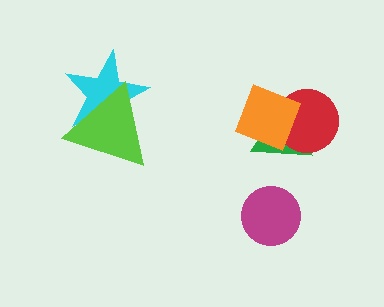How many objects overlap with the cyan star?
1 object overlaps with the cyan star.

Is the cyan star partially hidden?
Yes, it is partially covered by another shape.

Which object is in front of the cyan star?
The lime triangle is in front of the cyan star.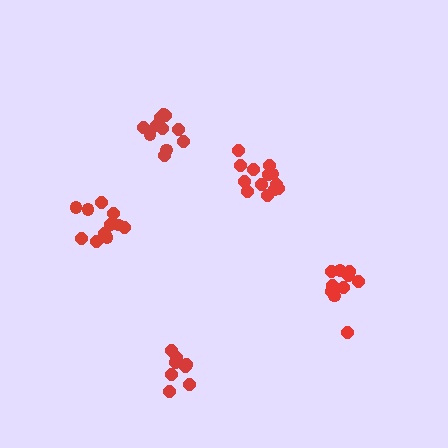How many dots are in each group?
Group 1: 8 dots, Group 2: 10 dots, Group 3: 13 dots, Group 4: 12 dots, Group 5: 11 dots (54 total).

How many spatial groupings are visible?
There are 5 spatial groupings.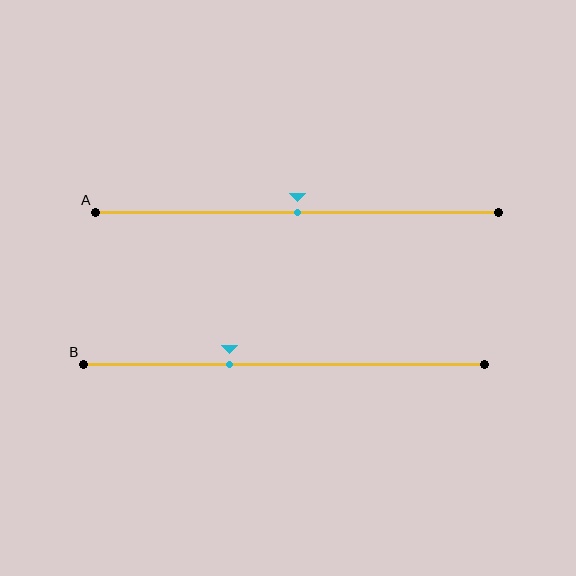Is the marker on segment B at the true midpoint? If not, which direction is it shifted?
No, the marker on segment B is shifted to the left by about 14% of the segment length.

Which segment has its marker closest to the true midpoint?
Segment A has its marker closest to the true midpoint.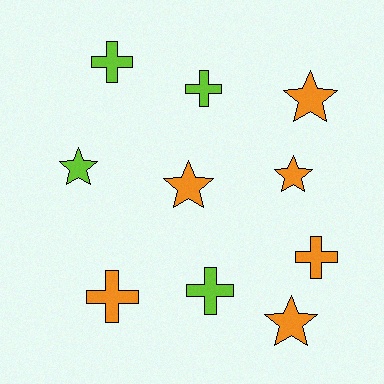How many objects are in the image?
There are 10 objects.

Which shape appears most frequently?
Star, with 5 objects.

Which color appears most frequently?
Orange, with 6 objects.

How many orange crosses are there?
There are 2 orange crosses.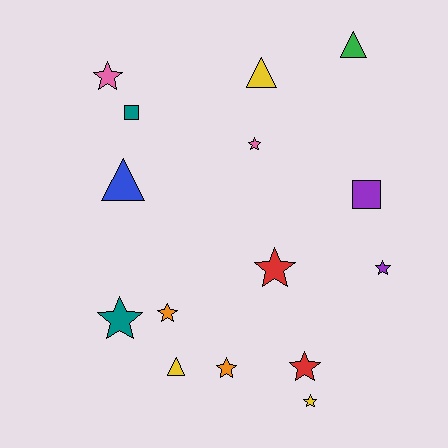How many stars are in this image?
There are 9 stars.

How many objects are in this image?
There are 15 objects.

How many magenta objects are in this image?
There are no magenta objects.